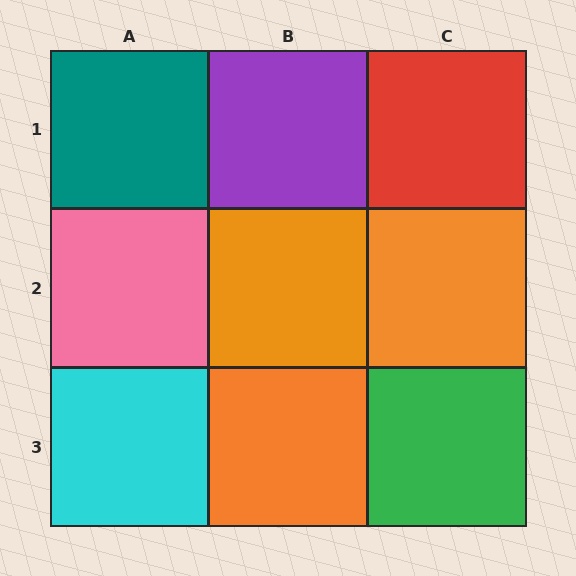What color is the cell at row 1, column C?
Red.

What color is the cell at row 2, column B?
Orange.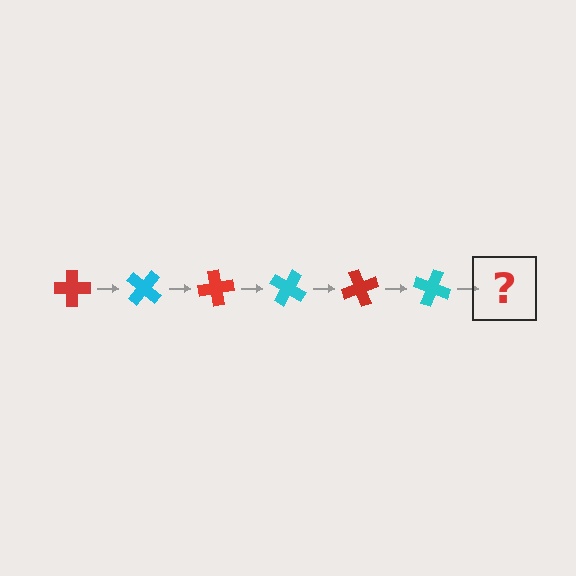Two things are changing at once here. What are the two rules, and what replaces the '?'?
The two rules are that it rotates 40 degrees each step and the color cycles through red and cyan. The '?' should be a red cross, rotated 240 degrees from the start.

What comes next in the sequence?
The next element should be a red cross, rotated 240 degrees from the start.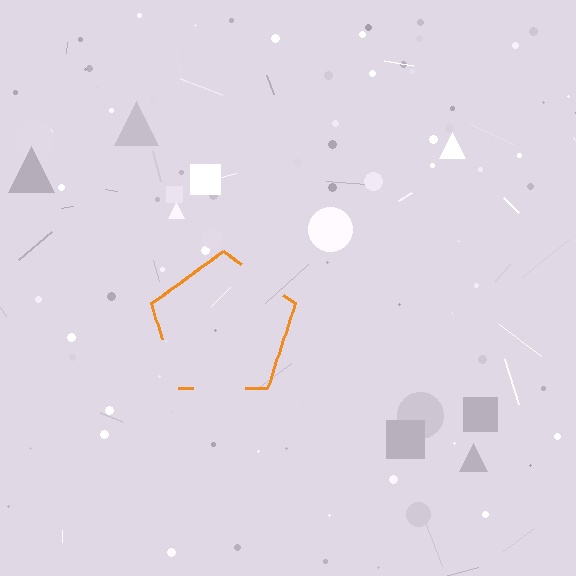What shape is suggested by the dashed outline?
The dashed outline suggests a pentagon.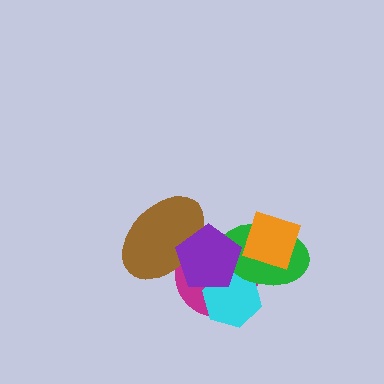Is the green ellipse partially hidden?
Yes, it is partially covered by another shape.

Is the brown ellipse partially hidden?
Yes, it is partially covered by another shape.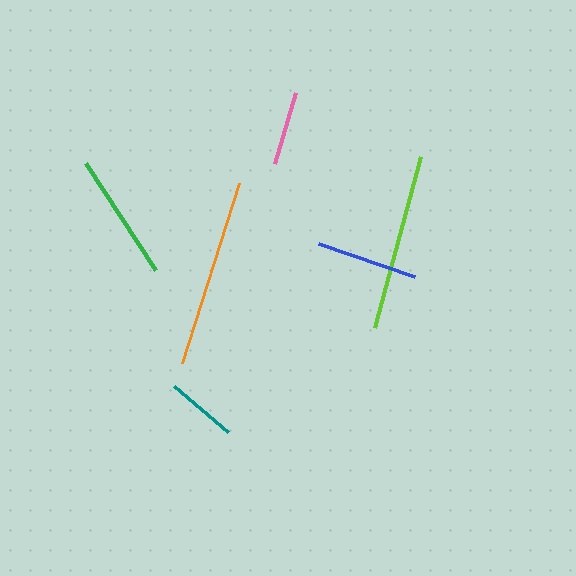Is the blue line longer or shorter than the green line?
The green line is longer than the blue line.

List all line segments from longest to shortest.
From longest to shortest: orange, lime, green, blue, pink, teal.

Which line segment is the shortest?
The teal line is the shortest at approximately 71 pixels.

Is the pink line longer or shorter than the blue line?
The blue line is longer than the pink line.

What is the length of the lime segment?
The lime segment is approximately 177 pixels long.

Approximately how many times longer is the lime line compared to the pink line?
The lime line is approximately 2.4 times the length of the pink line.